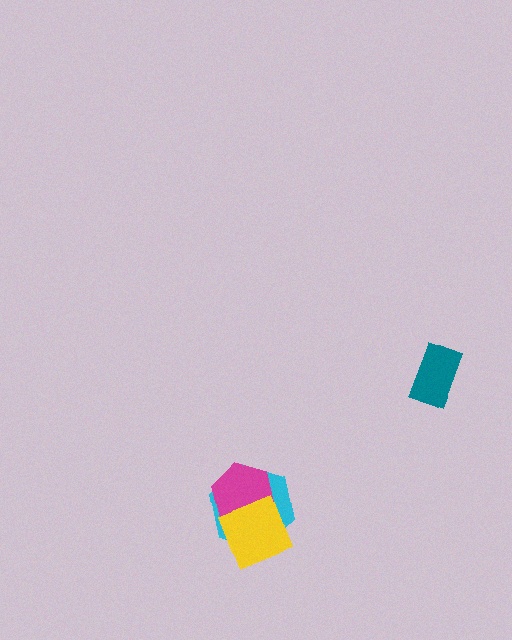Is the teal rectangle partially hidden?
No, no other shape covers it.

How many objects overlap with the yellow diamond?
2 objects overlap with the yellow diamond.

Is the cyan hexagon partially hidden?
Yes, it is partially covered by another shape.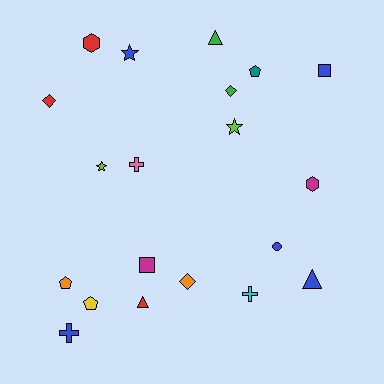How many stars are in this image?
There are 3 stars.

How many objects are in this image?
There are 20 objects.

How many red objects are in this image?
There are 3 red objects.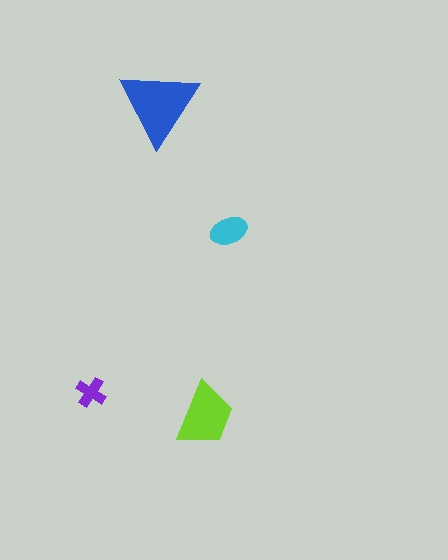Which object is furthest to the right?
The cyan ellipse is rightmost.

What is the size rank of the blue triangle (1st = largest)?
1st.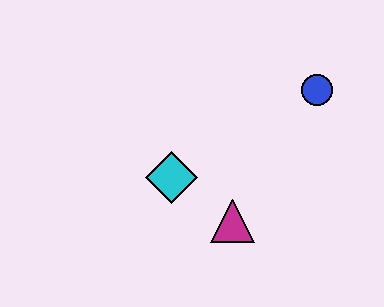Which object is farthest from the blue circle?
The cyan diamond is farthest from the blue circle.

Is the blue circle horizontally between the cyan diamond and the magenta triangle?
No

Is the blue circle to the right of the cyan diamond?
Yes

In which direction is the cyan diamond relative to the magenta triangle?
The cyan diamond is to the left of the magenta triangle.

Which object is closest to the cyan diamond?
The magenta triangle is closest to the cyan diamond.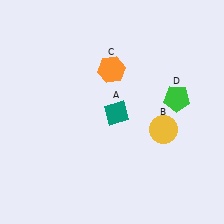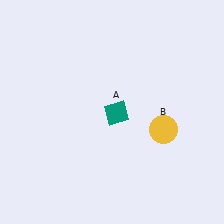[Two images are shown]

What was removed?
The green pentagon (D), the orange hexagon (C) were removed in Image 2.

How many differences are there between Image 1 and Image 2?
There are 2 differences between the two images.